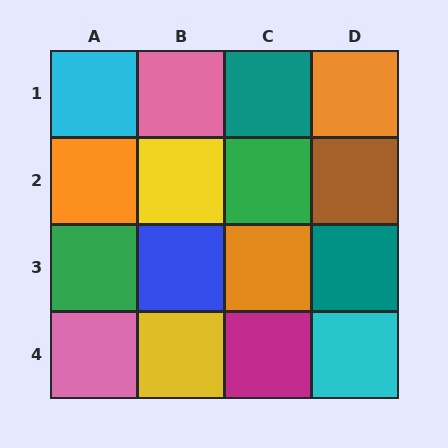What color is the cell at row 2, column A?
Orange.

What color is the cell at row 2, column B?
Yellow.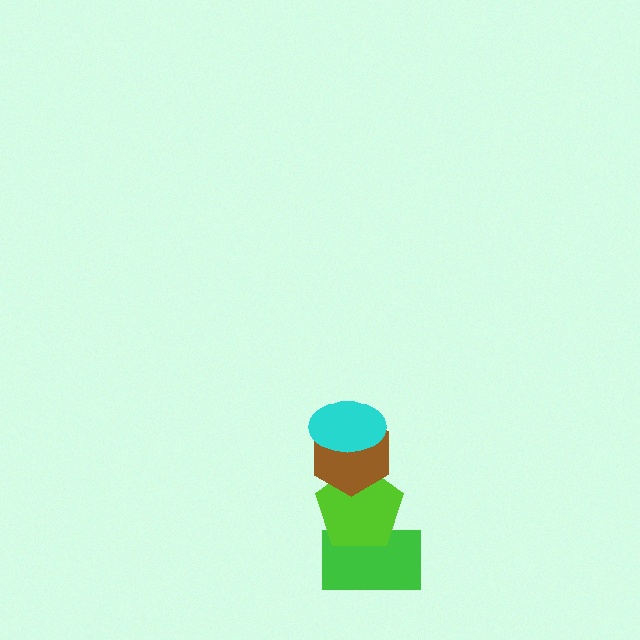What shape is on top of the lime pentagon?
The brown hexagon is on top of the lime pentagon.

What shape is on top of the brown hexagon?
The cyan ellipse is on top of the brown hexagon.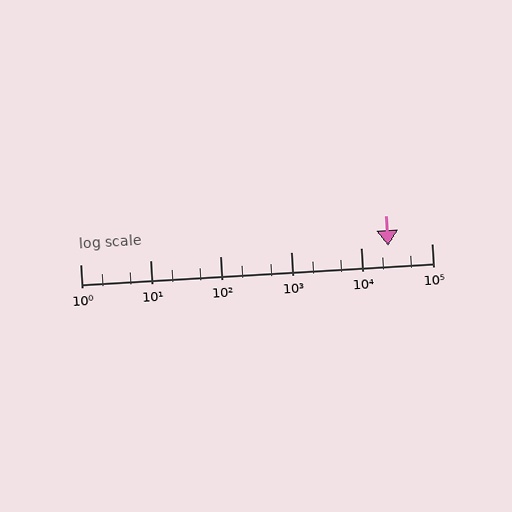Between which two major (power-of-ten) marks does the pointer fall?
The pointer is between 10000 and 100000.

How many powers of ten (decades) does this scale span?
The scale spans 5 decades, from 1 to 100000.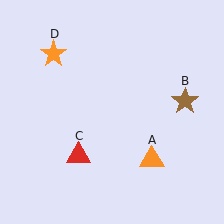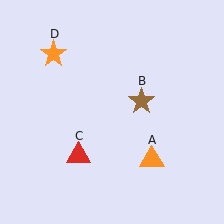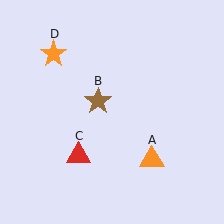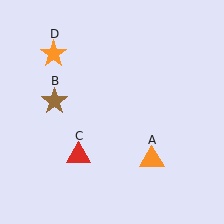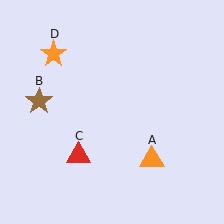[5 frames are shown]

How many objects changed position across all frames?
1 object changed position: brown star (object B).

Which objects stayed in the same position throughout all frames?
Orange triangle (object A) and red triangle (object C) and orange star (object D) remained stationary.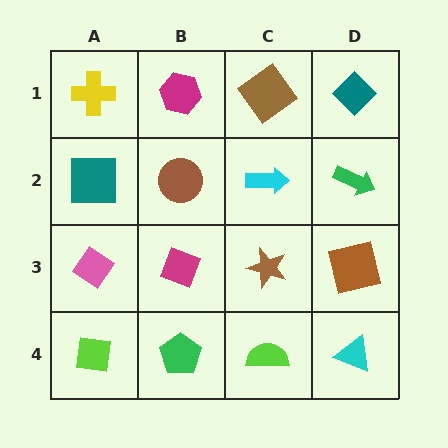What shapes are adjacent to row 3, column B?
A brown circle (row 2, column B), a green pentagon (row 4, column B), a pink diamond (row 3, column A), a brown star (row 3, column C).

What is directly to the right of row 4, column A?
A green pentagon.